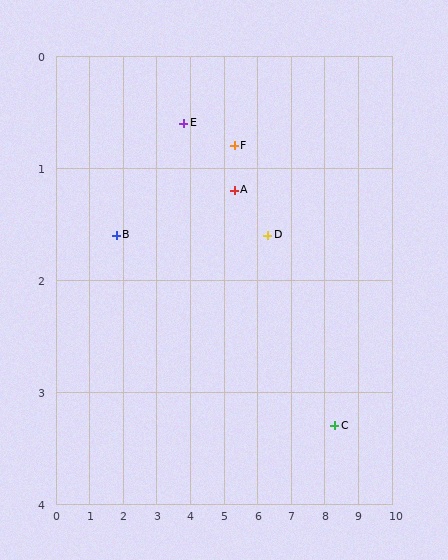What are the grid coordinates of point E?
Point E is at approximately (3.8, 0.6).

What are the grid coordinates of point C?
Point C is at approximately (8.3, 3.3).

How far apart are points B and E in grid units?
Points B and E are about 2.2 grid units apart.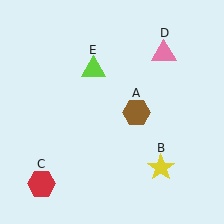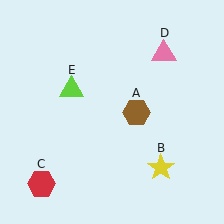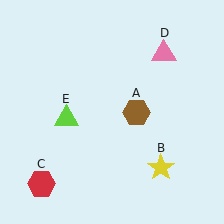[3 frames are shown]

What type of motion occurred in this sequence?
The lime triangle (object E) rotated counterclockwise around the center of the scene.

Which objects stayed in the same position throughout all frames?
Brown hexagon (object A) and yellow star (object B) and red hexagon (object C) and pink triangle (object D) remained stationary.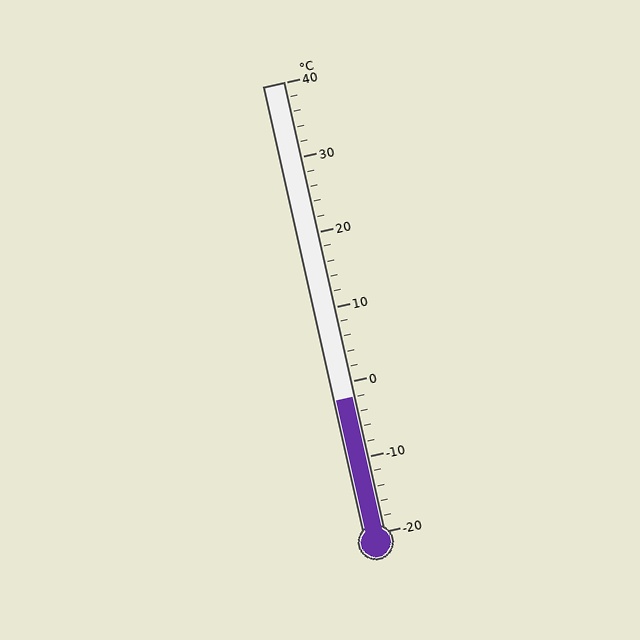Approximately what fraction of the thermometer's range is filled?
The thermometer is filled to approximately 30% of its range.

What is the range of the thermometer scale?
The thermometer scale ranges from -20°C to 40°C.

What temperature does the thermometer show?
The thermometer shows approximately -2°C.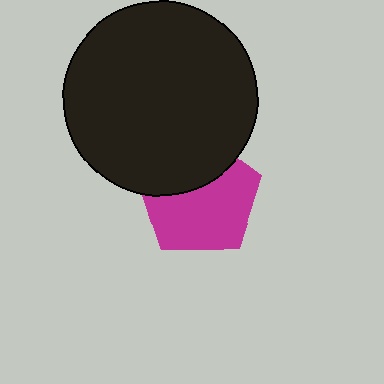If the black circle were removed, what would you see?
You would see the complete magenta pentagon.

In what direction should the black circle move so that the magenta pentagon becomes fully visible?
The black circle should move up. That is the shortest direction to clear the overlap and leave the magenta pentagon fully visible.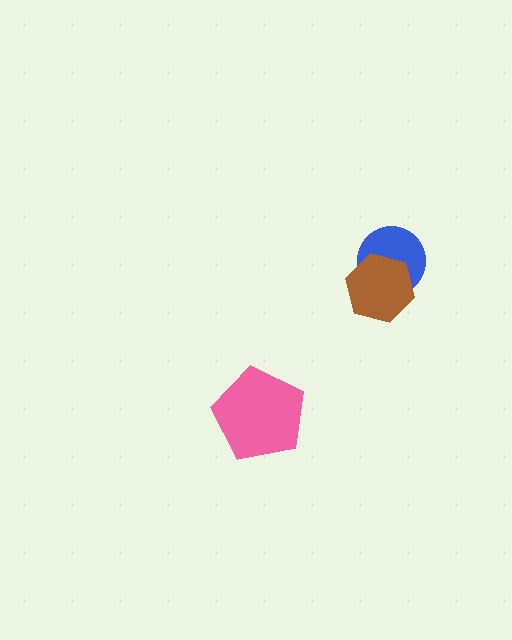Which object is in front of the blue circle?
The brown hexagon is in front of the blue circle.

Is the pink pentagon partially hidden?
No, no other shape covers it.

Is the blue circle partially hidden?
Yes, it is partially covered by another shape.